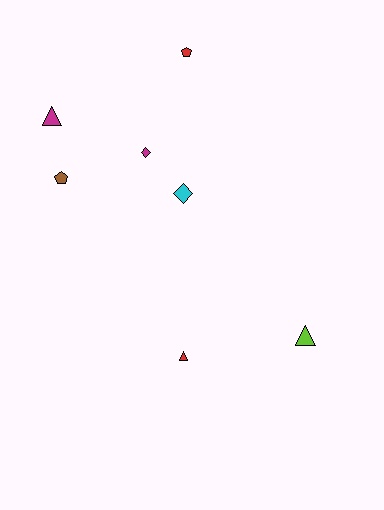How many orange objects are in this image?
There are no orange objects.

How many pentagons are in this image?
There are 2 pentagons.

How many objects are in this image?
There are 7 objects.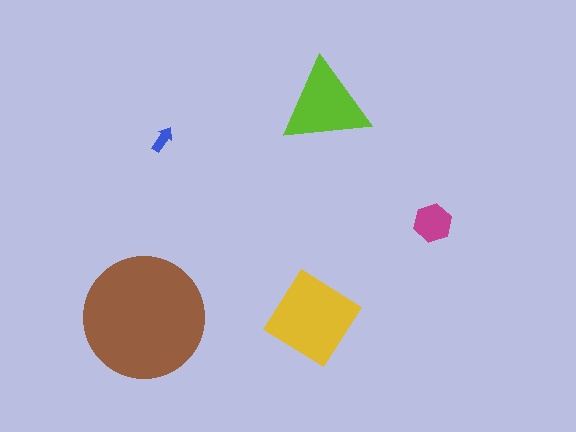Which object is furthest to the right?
The magenta hexagon is rightmost.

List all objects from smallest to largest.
The blue arrow, the magenta hexagon, the lime triangle, the yellow diamond, the brown circle.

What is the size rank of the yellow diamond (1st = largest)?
2nd.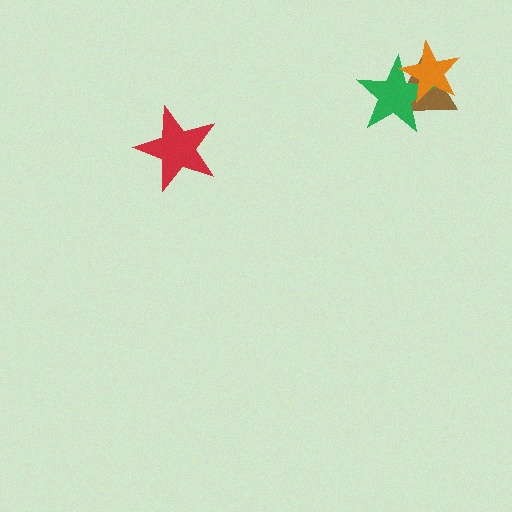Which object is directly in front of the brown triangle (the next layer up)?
The green star is directly in front of the brown triangle.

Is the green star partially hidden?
Yes, it is partially covered by another shape.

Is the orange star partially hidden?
No, no other shape covers it.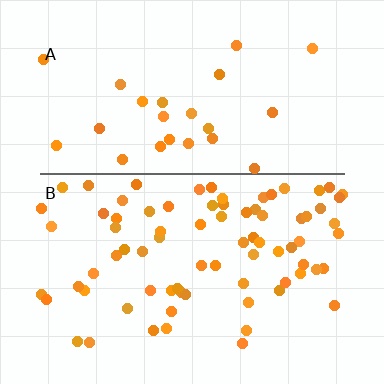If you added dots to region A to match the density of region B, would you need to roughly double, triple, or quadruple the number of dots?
Approximately triple.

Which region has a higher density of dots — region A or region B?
B (the bottom).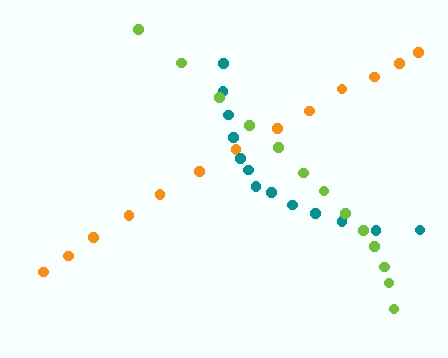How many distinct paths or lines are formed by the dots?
There are 3 distinct paths.